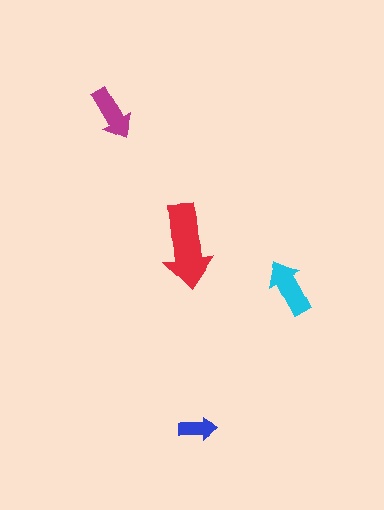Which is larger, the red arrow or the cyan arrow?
The red one.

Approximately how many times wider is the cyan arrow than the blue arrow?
About 1.5 times wider.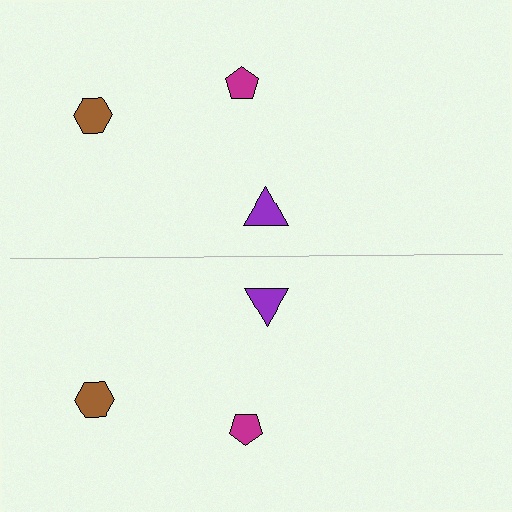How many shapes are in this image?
There are 6 shapes in this image.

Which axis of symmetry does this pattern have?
The pattern has a horizontal axis of symmetry running through the center of the image.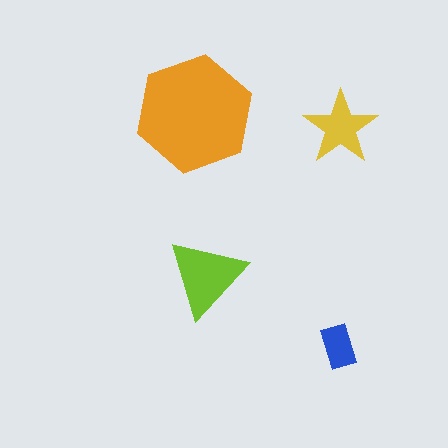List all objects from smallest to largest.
The blue rectangle, the yellow star, the lime triangle, the orange hexagon.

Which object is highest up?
The orange hexagon is topmost.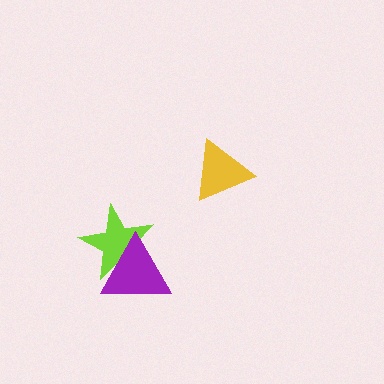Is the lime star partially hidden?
Yes, it is partially covered by another shape.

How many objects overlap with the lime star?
1 object overlaps with the lime star.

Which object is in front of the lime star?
The purple triangle is in front of the lime star.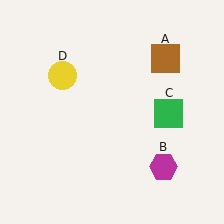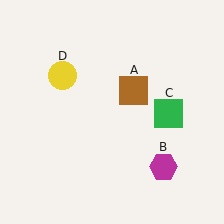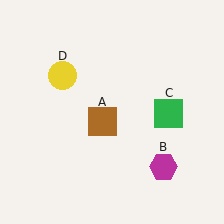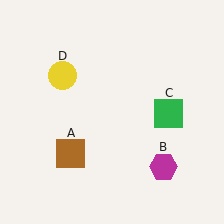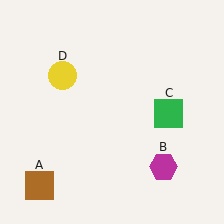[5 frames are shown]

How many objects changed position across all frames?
1 object changed position: brown square (object A).